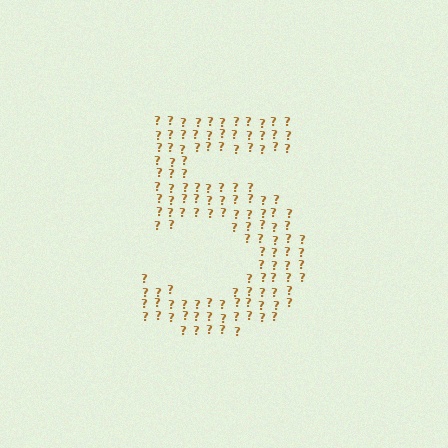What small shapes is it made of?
It is made of small question marks.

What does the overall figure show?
The overall figure shows the digit 5.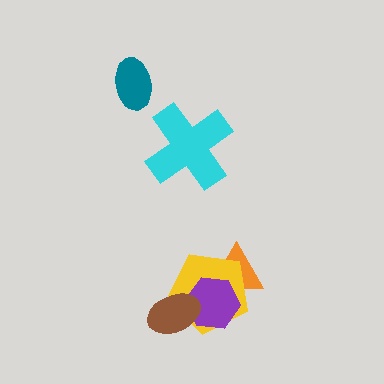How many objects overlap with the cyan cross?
0 objects overlap with the cyan cross.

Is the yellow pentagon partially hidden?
Yes, it is partially covered by another shape.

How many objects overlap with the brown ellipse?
2 objects overlap with the brown ellipse.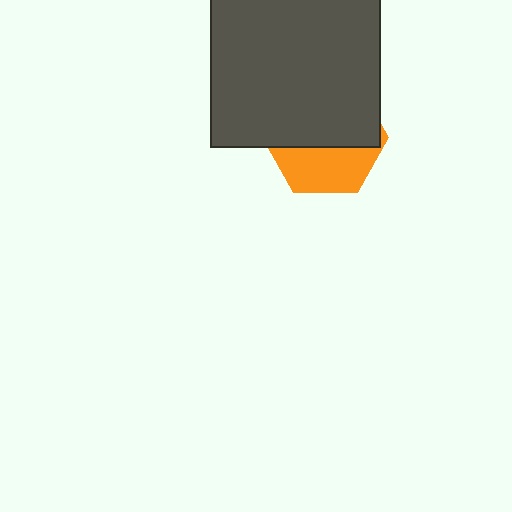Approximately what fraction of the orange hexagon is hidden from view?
Roughly 60% of the orange hexagon is hidden behind the dark gray square.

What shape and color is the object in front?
The object in front is a dark gray square.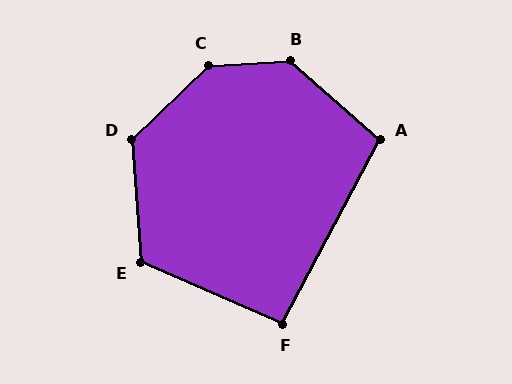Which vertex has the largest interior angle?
C, at approximately 139 degrees.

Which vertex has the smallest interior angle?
F, at approximately 94 degrees.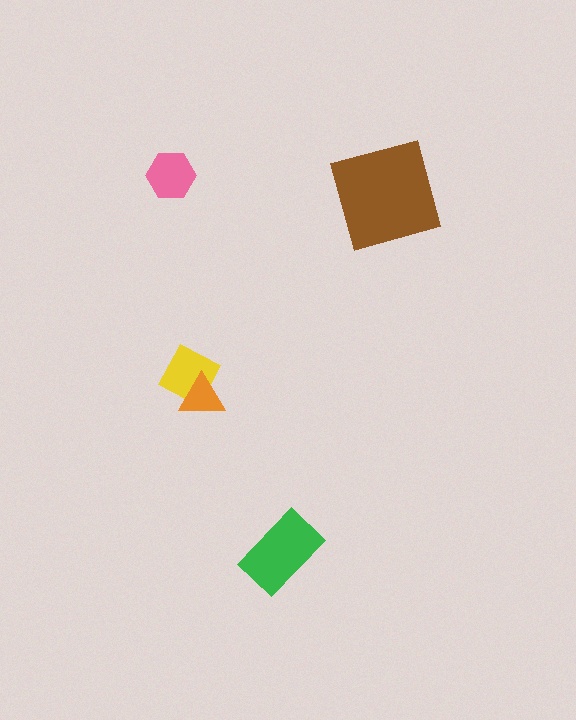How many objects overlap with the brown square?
0 objects overlap with the brown square.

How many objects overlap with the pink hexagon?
0 objects overlap with the pink hexagon.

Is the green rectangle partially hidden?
No, no other shape covers it.